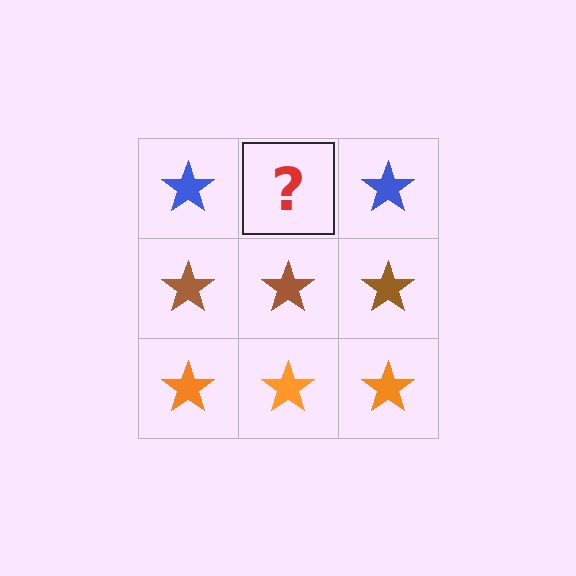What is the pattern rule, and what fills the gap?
The rule is that each row has a consistent color. The gap should be filled with a blue star.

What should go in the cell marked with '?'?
The missing cell should contain a blue star.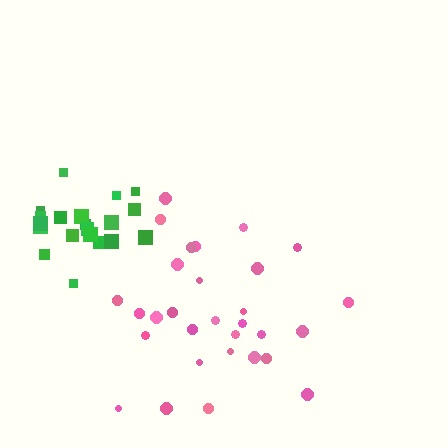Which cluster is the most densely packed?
Green.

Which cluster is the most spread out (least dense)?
Pink.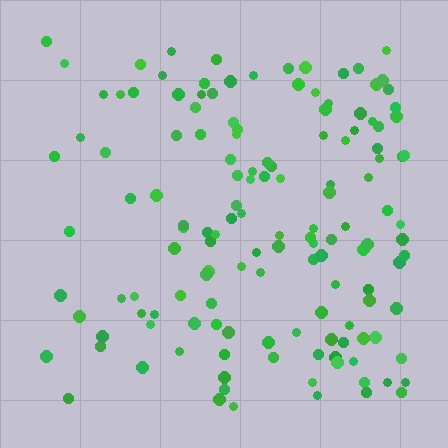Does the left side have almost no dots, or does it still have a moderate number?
Still a moderate number, just noticeably fewer than the right.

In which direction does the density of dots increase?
From left to right, with the right side densest.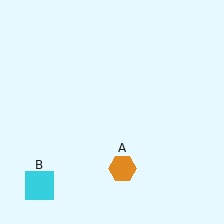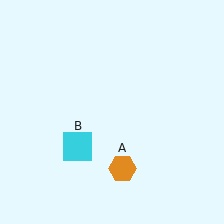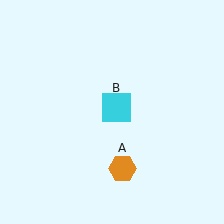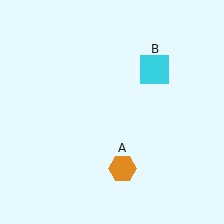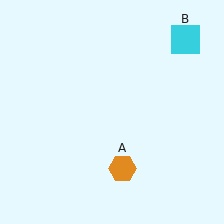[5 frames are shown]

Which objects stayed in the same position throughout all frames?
Orange hexagon (object A) remained stationary.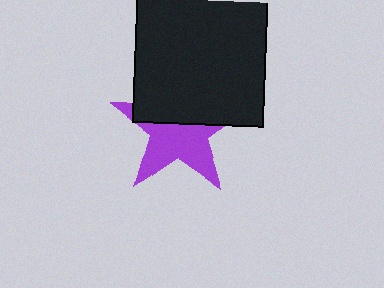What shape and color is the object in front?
The object in front is a black rectangle.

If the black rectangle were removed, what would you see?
You would see the complete purple star.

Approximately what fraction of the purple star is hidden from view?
Roughly 46% of the purple star is hidden behind the black rectangle.